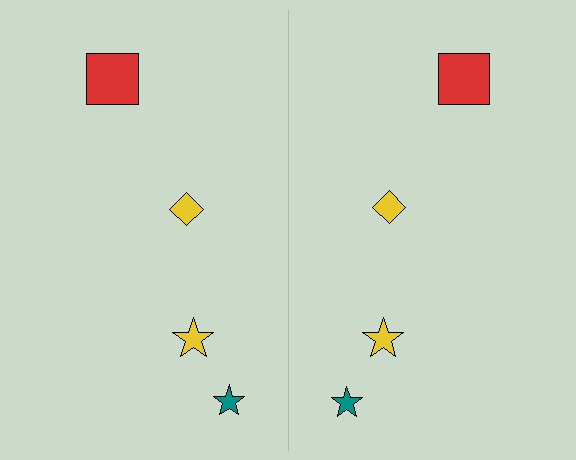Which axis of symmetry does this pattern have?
The pattern has a vertical axis of symmetry running through the center of the image.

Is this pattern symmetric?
Yes, this pattern has bilateral (reflection) symmetry.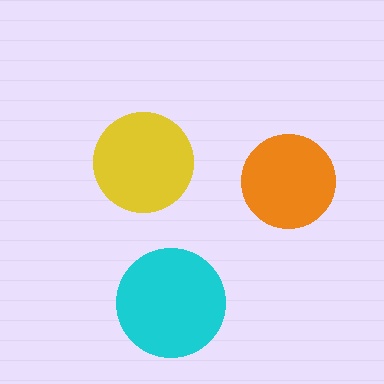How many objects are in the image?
There are 3 objects in the image.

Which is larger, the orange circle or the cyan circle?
The cyan one.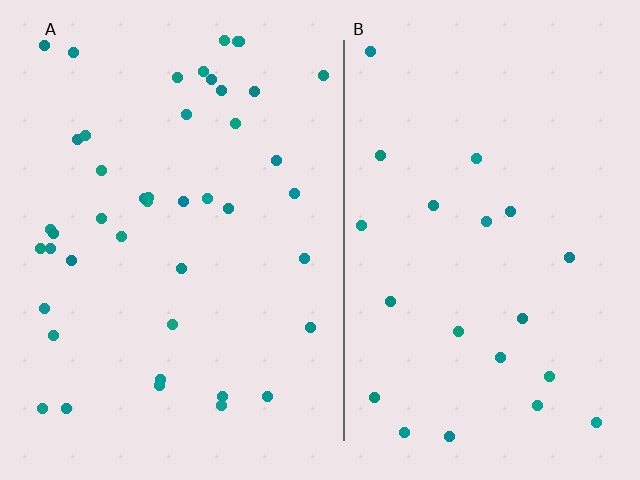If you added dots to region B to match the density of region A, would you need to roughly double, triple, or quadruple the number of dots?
Approximately double.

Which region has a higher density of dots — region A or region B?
A (the left).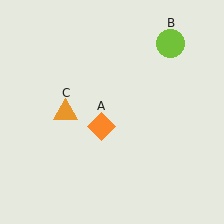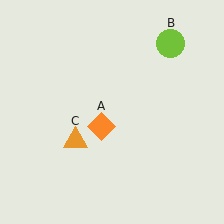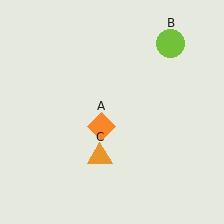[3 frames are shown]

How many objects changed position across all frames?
1 object changed position: orange triangle (object C).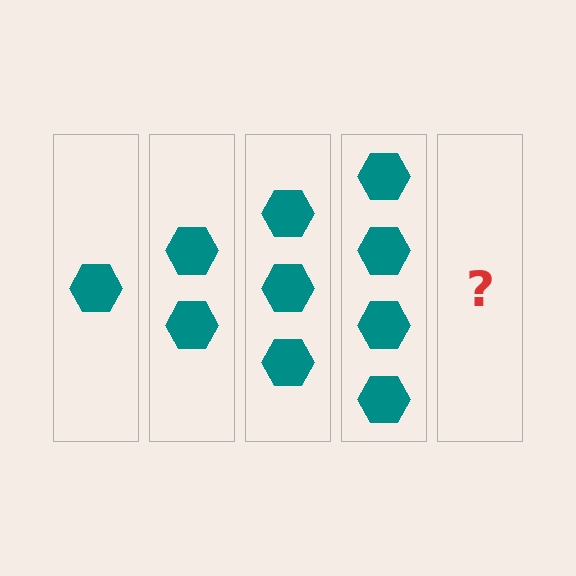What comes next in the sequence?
The next element should be 5 hexagons.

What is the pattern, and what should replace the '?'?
The pattern is that each step adds one more hexagon. The '?' should be 5 hexagons.